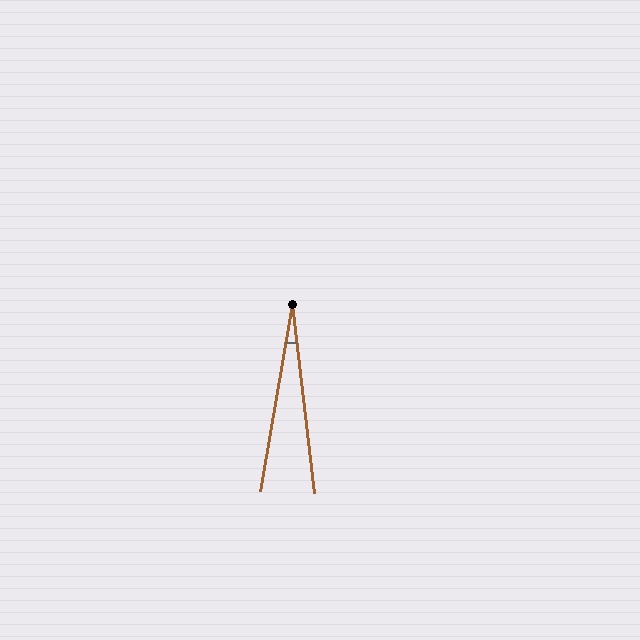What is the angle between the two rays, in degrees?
Approximately 17 degrees.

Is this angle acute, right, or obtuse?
It is acute.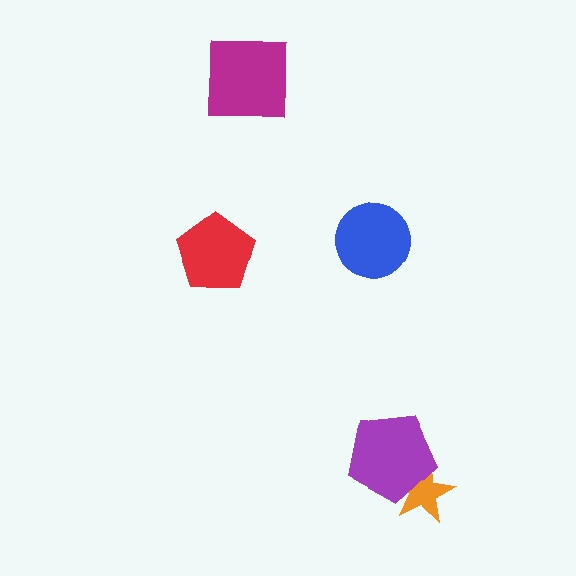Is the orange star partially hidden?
Yes, it is partially covered by another shape.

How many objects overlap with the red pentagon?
0 objects overlap with the red pentagon.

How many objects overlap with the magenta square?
0 objects overlap with the magenta square.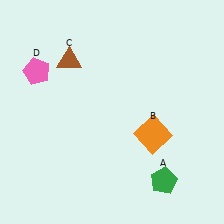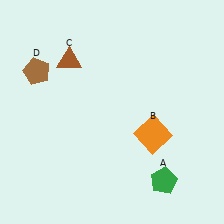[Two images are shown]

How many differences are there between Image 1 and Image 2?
There is 1 difference between the two images.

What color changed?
The pentagon (D) changed from pink in Image 1 to brown in Image 2.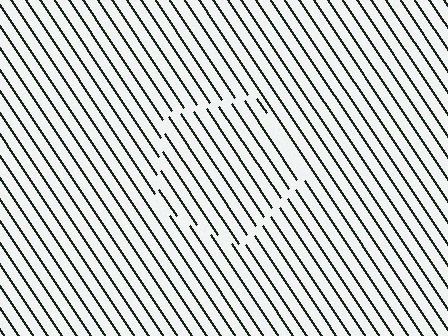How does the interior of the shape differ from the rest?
The interior of the shape contains the same grating, shifted by half a period — the contour is defined by the phase discontinuity where line-ends from the inner and outer gratings abut.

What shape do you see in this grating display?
An illusory pentagon. The interior of the shape contains the same grating, shifted by half a period — the contour is defined by the phase discontinuity where line-ends from the inner and outer gratings abut.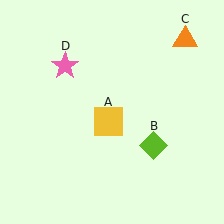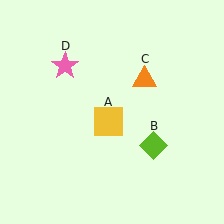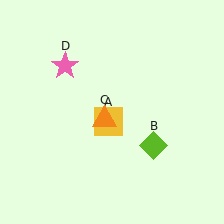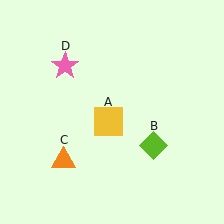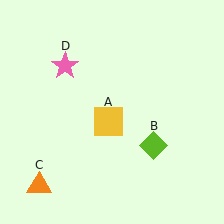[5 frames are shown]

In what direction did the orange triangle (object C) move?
The orange triangle (object C) moved down and to the left.